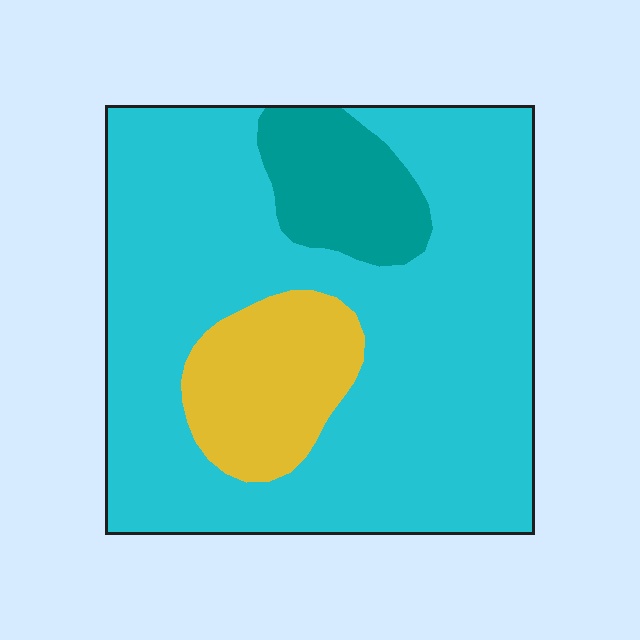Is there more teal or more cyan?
Cyan.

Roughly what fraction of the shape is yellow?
Yellow covers roughly 15% of the shape.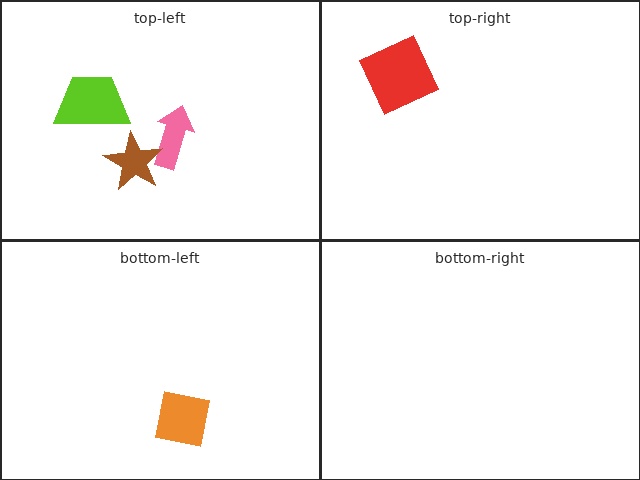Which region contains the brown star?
The top-left region.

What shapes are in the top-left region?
The pink arrow, the brown star, the lime trapezoid.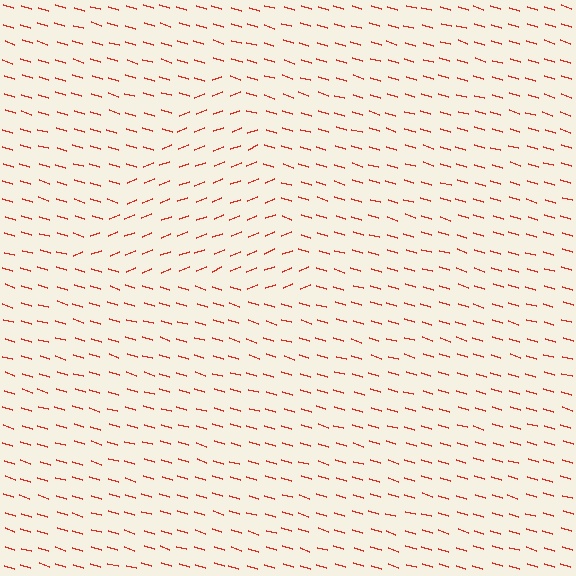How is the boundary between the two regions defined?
The boundary is defined purely by a change in line orientation (approximately 38 degrees difference). All lines are the same color and thickness.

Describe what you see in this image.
The image is filled with small red line segments. A triangle region in the image has lines oriented differently from the surrounding lines, creating a visible texture boundary.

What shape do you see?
I see a triangle.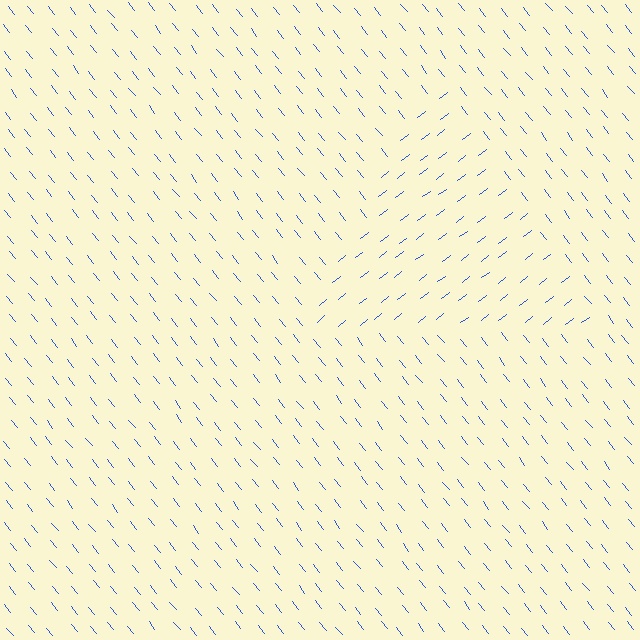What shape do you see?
I see a triangle.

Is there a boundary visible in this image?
Yes, there is a texture boundary formed by a change in line orientation.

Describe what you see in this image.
The image is filled with small blue line segments. A triangle region in the image has lines oriented differently from the surrounding lines, creating a visible texture boundary.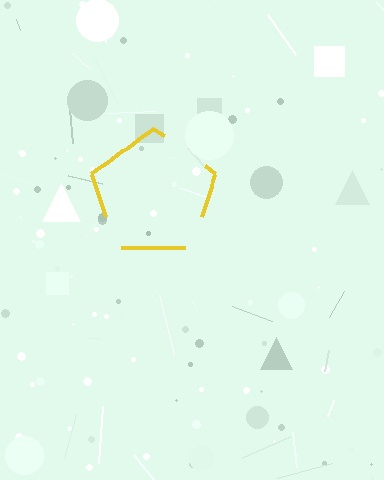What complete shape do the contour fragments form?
The contour fragments form a pentagon.